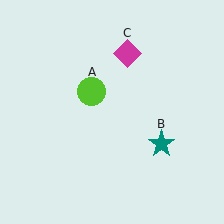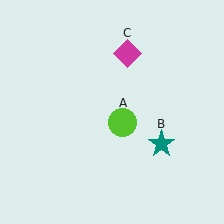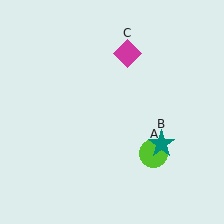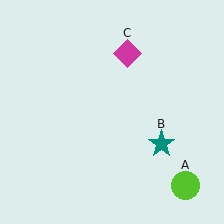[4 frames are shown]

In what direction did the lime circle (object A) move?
The lime circle (object A) moved down and to the right.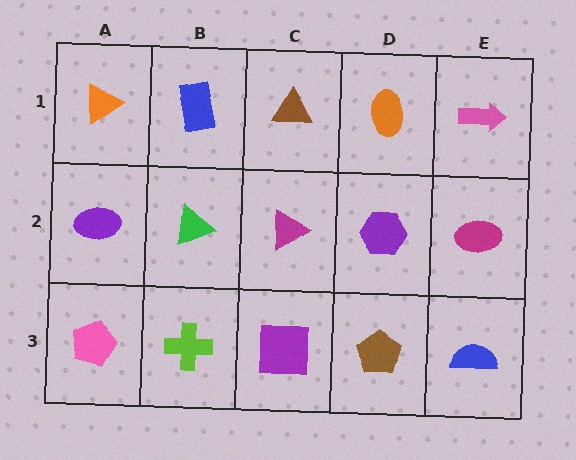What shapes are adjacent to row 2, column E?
A pink arrow (row 1, column E), a blue semicircle (row 3, column E), a purple hexagon (row 2, column D).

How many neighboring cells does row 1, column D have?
3.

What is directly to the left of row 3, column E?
A brown pentagon.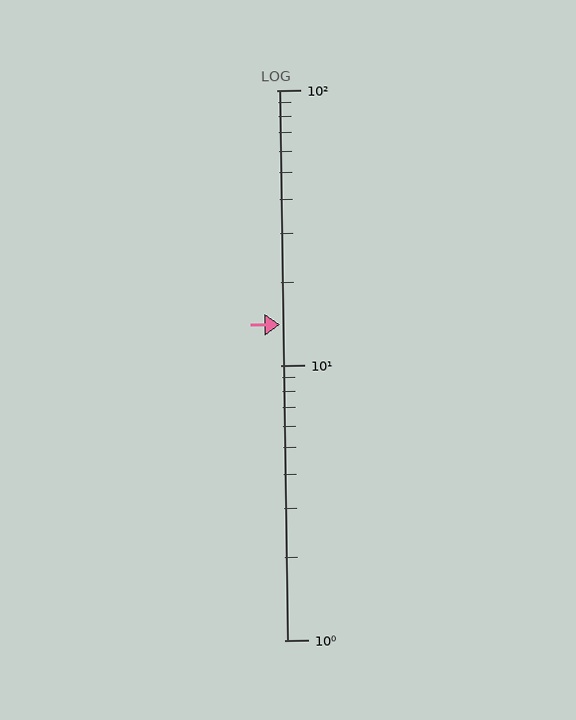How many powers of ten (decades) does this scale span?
The scale spans 2 decades, from 1 to 100.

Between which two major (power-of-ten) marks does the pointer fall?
The pointer is between 10 and 100.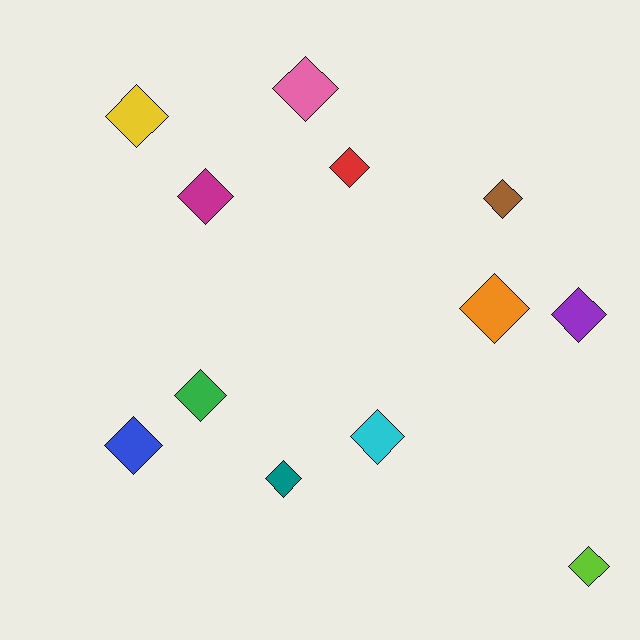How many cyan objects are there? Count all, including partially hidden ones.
There is 1 cyan object.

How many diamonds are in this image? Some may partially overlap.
There are 12 diamonds.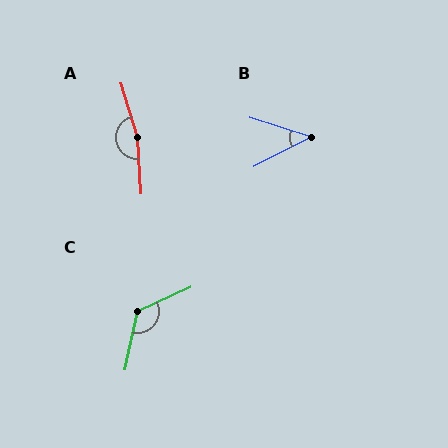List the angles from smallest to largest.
B (44°), C (126°), A (166°).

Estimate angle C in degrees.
Approximately 126 degrees.